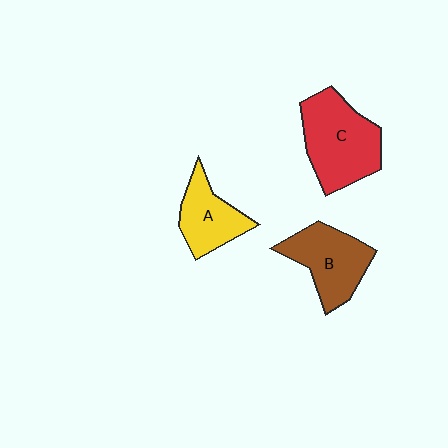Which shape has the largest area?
Shape C (red).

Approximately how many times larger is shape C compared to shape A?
Approximately 1.6 times.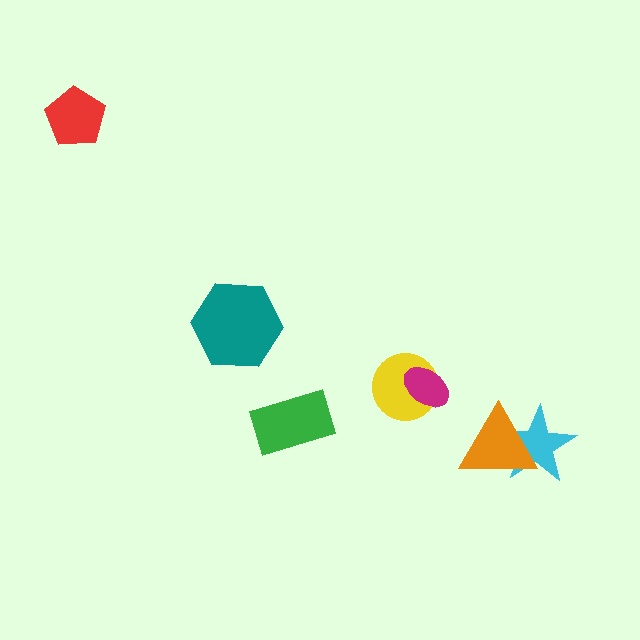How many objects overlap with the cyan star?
1 object overlaps with the cyan star.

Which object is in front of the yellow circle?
The magenta ellipse is in front of the yellow circle.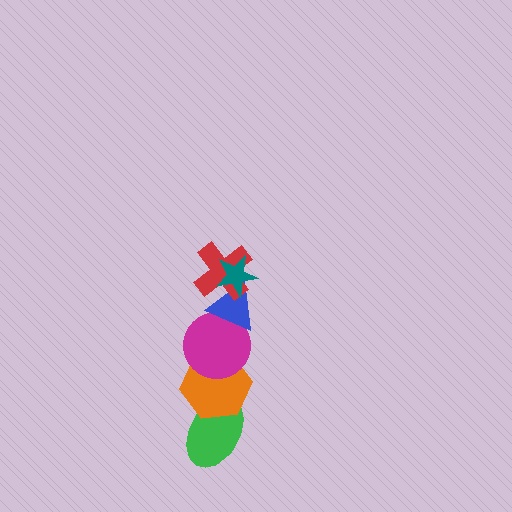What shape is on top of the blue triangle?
The red cross is on top of the blue triangle.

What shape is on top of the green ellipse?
The orange hexagon is on top of the green ellipse.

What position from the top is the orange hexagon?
The orange hexagon is 5th from the top.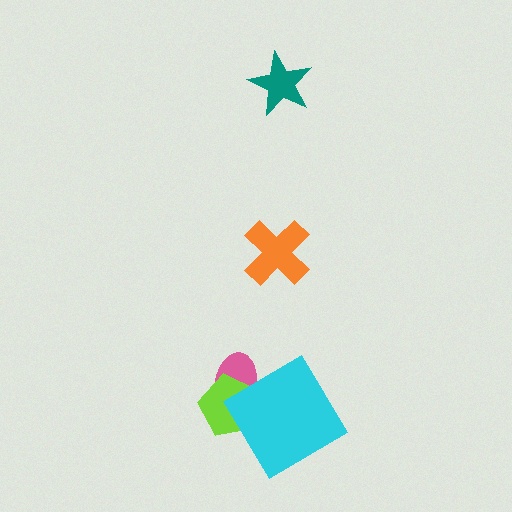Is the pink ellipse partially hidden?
Yes, it is partially covered by another shape.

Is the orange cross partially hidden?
No, no other shape covers it.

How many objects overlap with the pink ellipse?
2 objects overlap with the pink ellipse.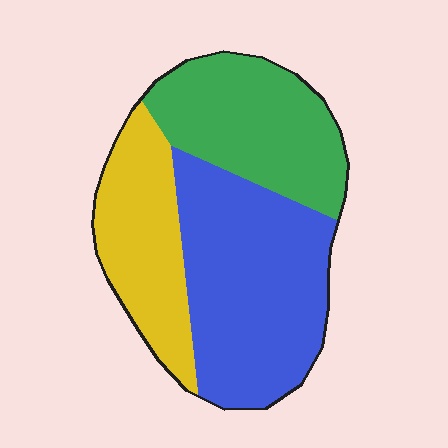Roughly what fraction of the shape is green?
Green takes up between a quarter and a half of the shape.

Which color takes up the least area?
Yellow, at roughly 25%.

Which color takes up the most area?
Blue, at roughly 45%.